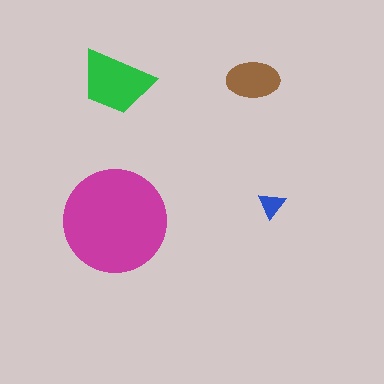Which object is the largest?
The magenta circle.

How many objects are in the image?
There are 4 objects in the image.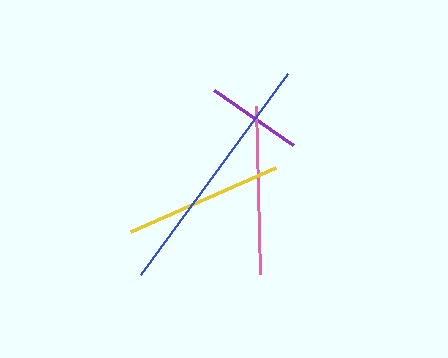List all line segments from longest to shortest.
From longest to shortest: blue, pink, yellow, purple.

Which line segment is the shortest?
The purple line is the shortest at approximately 97 pixels.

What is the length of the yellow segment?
The yellow segment is approximately 158 pixels long.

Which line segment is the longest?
The blue line is the longest at approximately 249 pixels.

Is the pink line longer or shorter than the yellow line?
The pink line is longer than the yellow line.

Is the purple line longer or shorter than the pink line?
The pink line is longer than the purple line.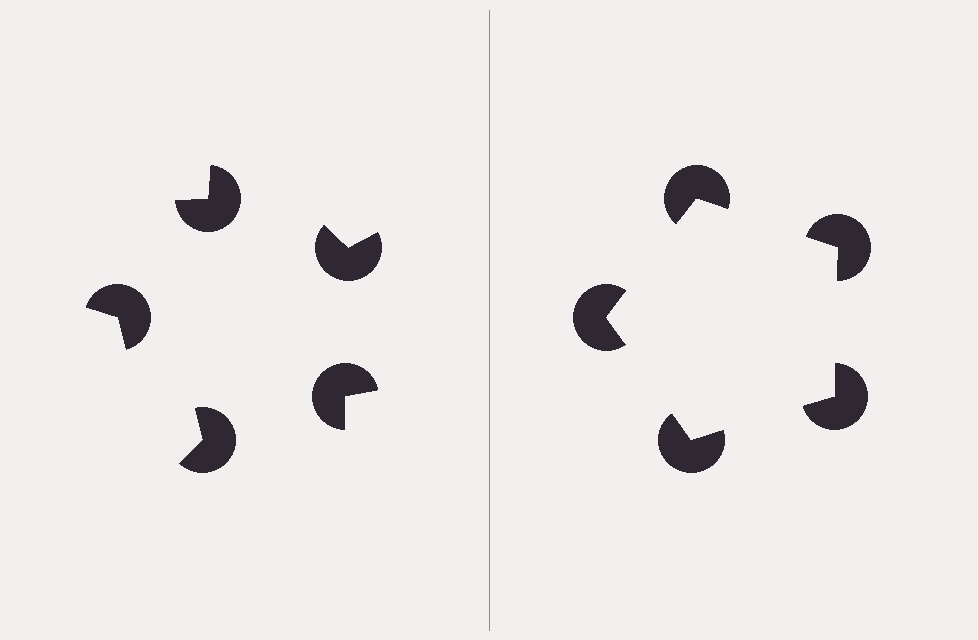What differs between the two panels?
The pac-man discs are positioned identically on both sides; only the wedge orientations differ. On the right they align to a pentagon; on the left they are misaligned.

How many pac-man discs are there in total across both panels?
10 — 5 on each side.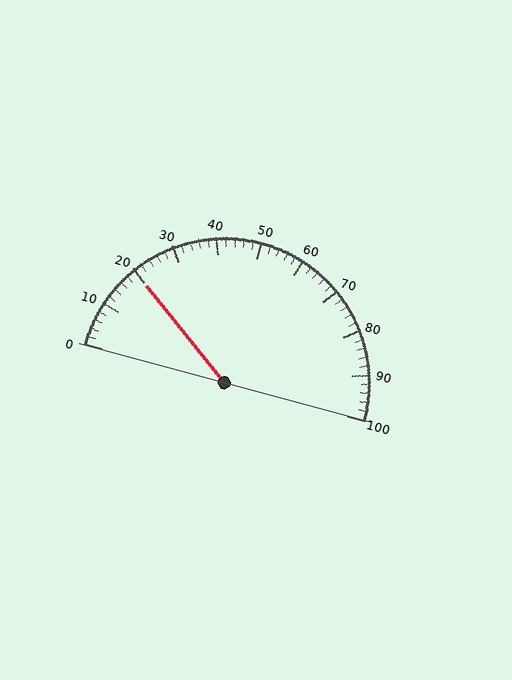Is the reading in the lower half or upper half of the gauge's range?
The reading is in the lower half of the range (0 to 100).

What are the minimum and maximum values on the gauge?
The gauge ranges from 0 to 100.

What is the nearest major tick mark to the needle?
The nearest major tick mark is 20.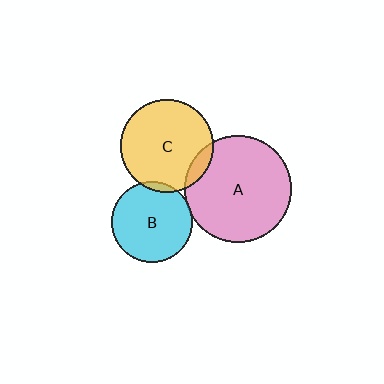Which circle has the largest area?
Circle A (pink).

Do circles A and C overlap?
Yes.